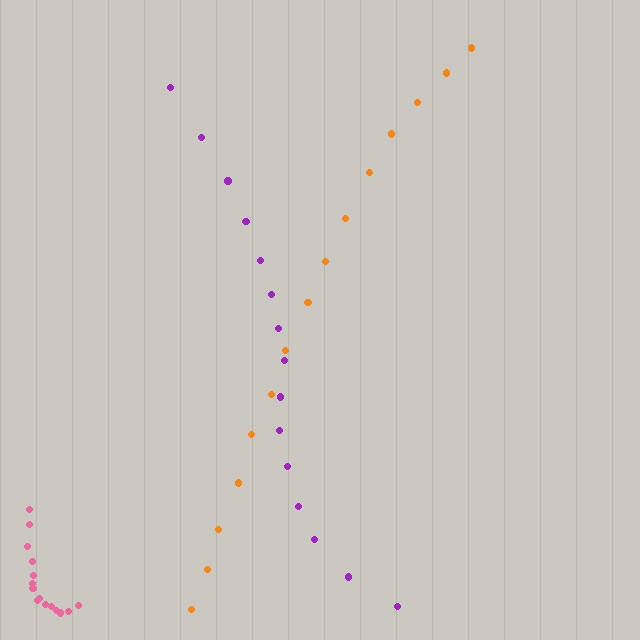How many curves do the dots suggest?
There are 3 distinct paths.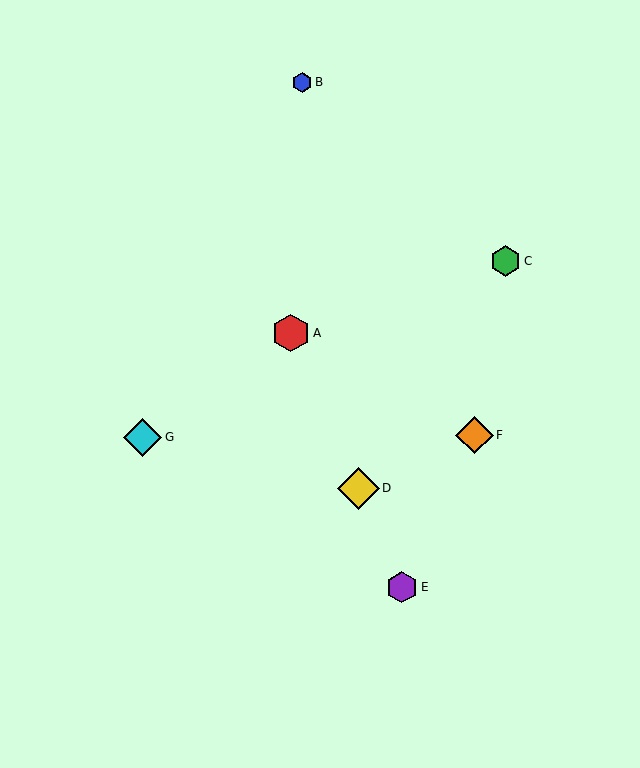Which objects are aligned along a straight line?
Objects A, D, E are aligned along a straight line.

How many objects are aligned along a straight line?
3 objects (A, D, E) are aligned along a straight line.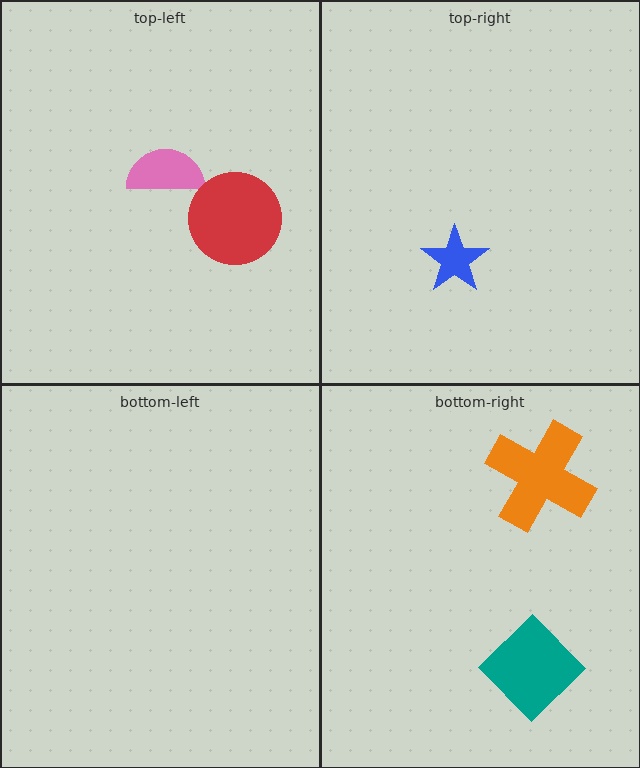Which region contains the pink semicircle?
The top-left region.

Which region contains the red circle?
The top-left region.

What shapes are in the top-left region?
The pink semicircle, the red circle.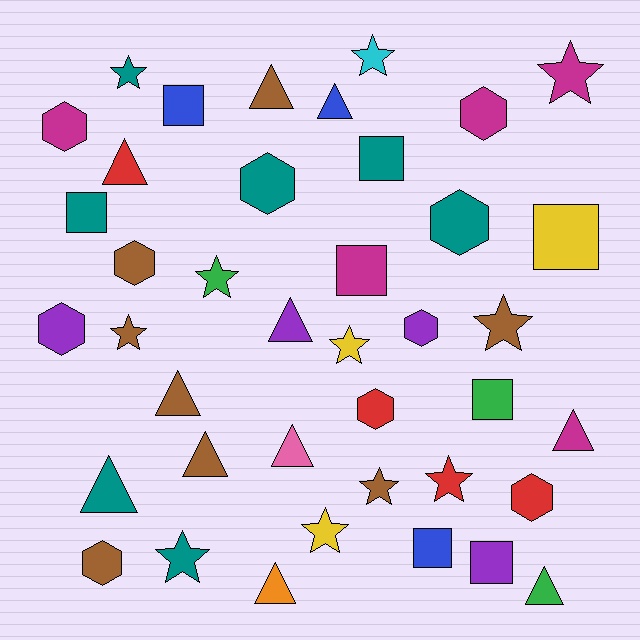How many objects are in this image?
There are 40 objects.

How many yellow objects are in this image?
There are 3 yellow objects.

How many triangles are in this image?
There are 11 triangles.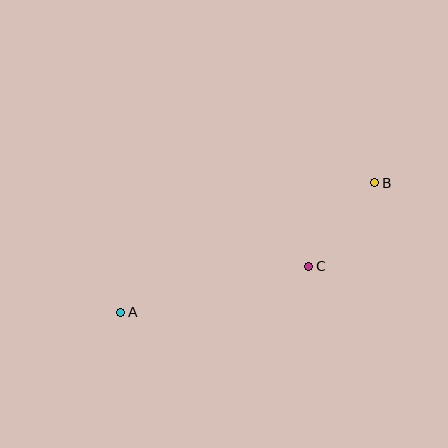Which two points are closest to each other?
Points B and C are closest to each other.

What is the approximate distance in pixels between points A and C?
The distance between A and C is approximately 194 pixels.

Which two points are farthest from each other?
Points A and B are farthest from each other.